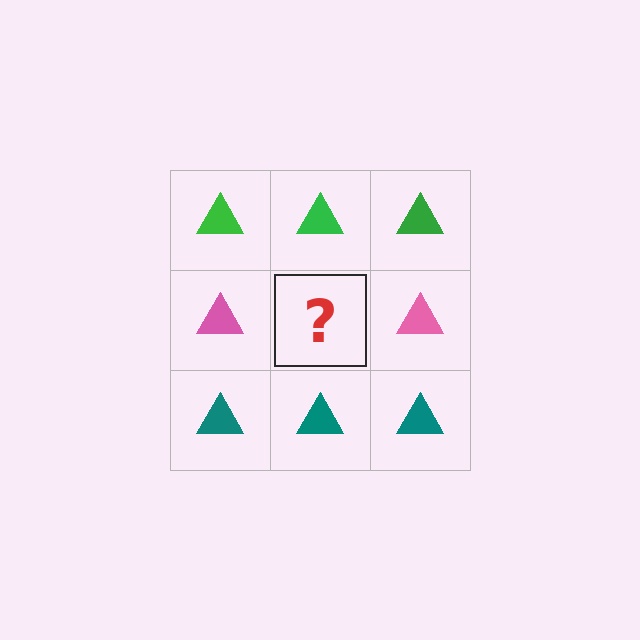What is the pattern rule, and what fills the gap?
The rule is that each row has a consistent color. The gap should be filled with a pink triangle.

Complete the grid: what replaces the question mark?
The question mark should be replaced with a pink triangle.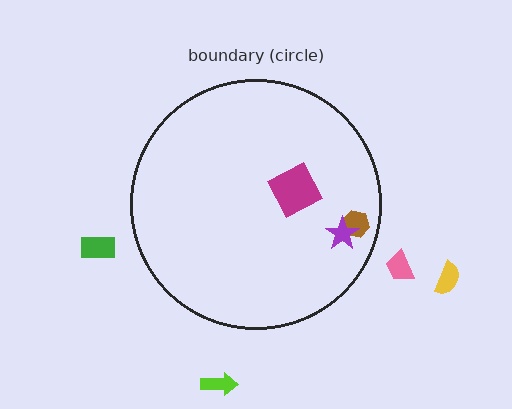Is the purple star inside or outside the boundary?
Inside.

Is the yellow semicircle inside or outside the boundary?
Outside.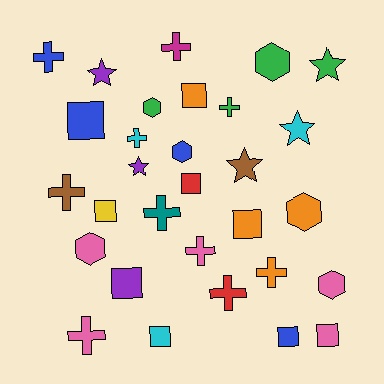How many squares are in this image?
There are 9 squares.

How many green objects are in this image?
There are 4 green objects.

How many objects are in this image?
There are 30 objects.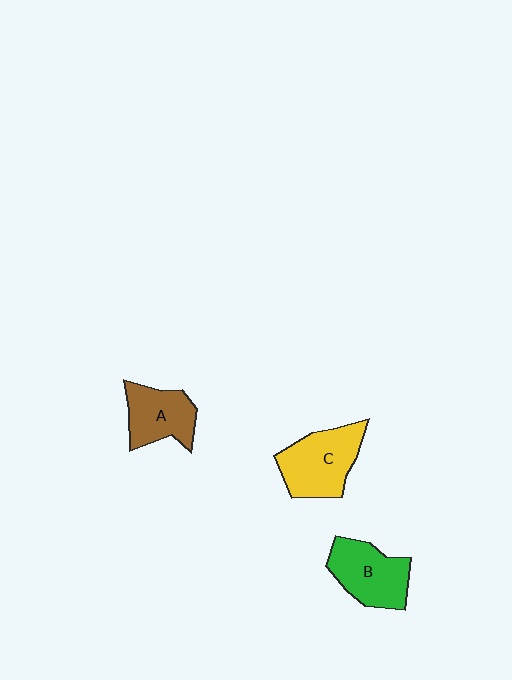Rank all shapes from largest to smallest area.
From largest to smallest: C (yellow), B (green), A (brown).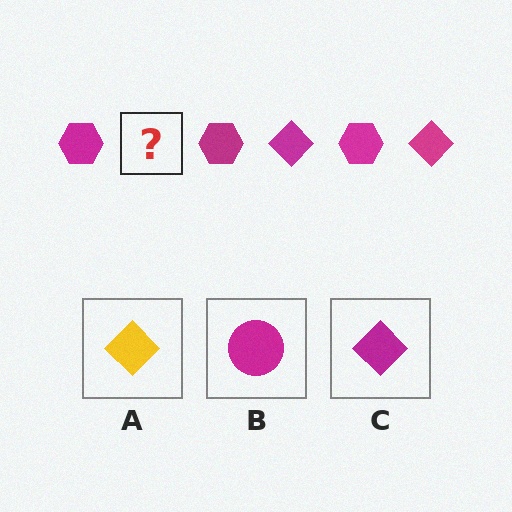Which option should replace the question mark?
Option C.